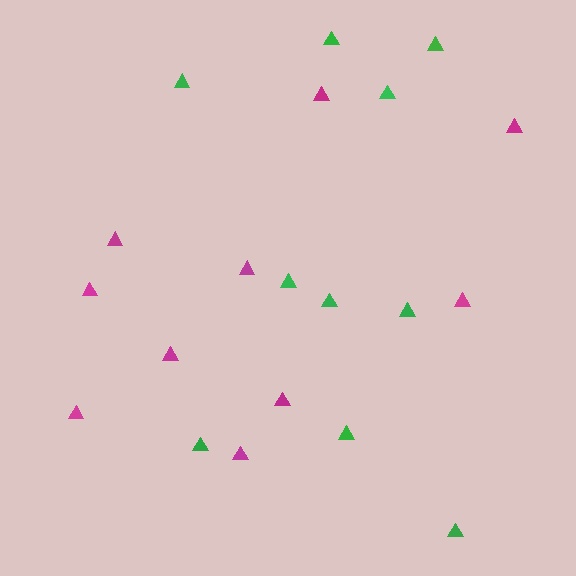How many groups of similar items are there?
There are 2 groups: one group of magenta triangles (10) and one group of green triangles (10).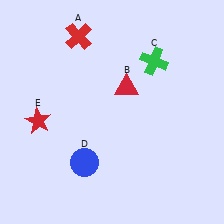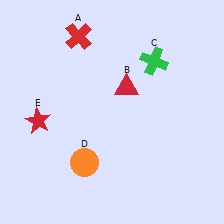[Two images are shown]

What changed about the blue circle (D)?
In Image 1, D is blue. In Image 2, it changed to orange.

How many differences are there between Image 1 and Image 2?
There is 1 difference between the two images.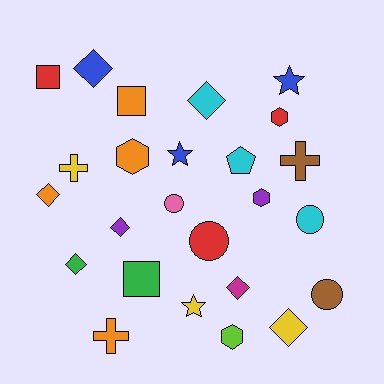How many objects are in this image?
There are 25 objects.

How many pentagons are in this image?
There is 1 pentagon.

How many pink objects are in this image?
There is 1 pink object.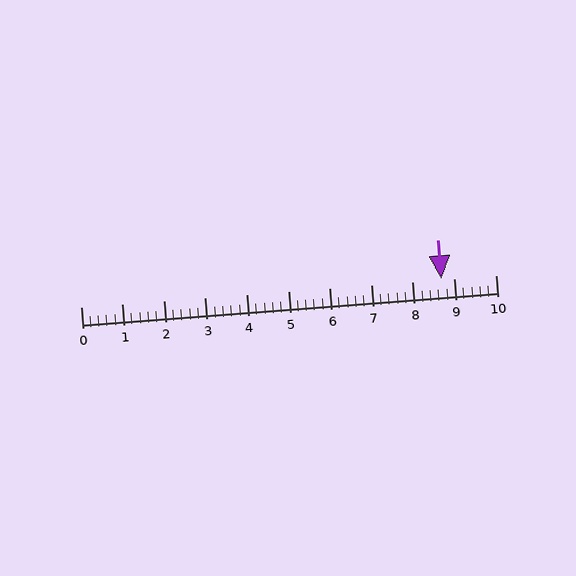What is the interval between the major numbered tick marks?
The major tick marks are spaced 1 units apart.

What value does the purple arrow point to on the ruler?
The purple arrow points to approximately 8.7.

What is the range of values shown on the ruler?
The ruler shows values from 0 to 10.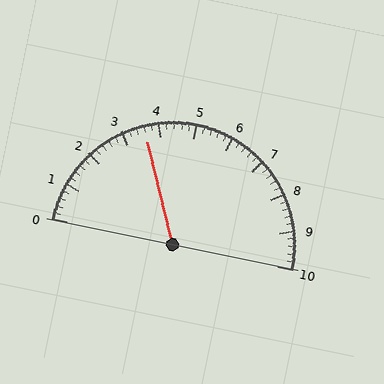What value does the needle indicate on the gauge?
The needle indicates approximately 3.6.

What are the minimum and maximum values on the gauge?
The gauge ranges from 0 to 10.